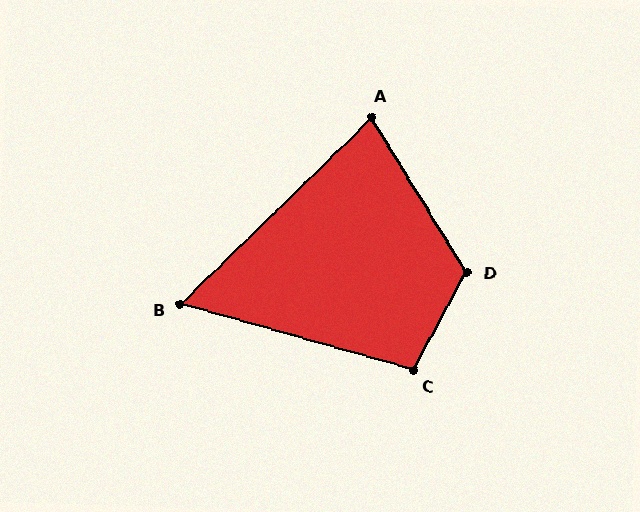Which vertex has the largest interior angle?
D, at approximately 120 degrees.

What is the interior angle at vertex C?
Approximately 103 degrees (obtuse).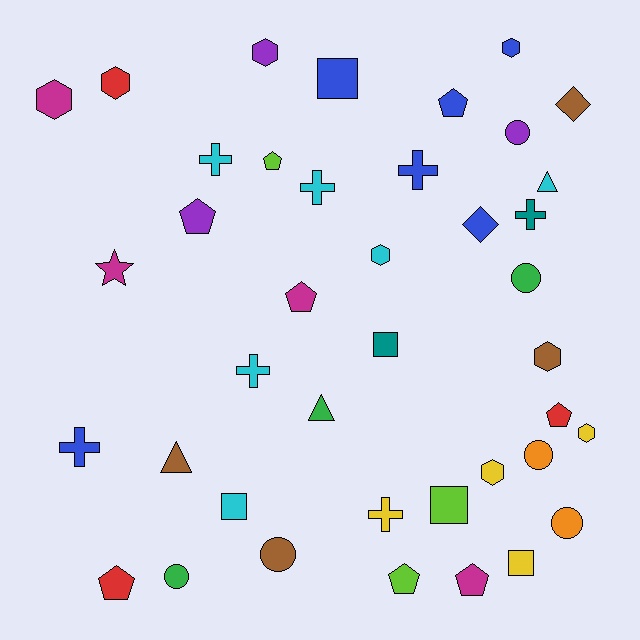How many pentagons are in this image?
There are 8 pentagons.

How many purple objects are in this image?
There are 3 purple objects.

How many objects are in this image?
There are 40 objects.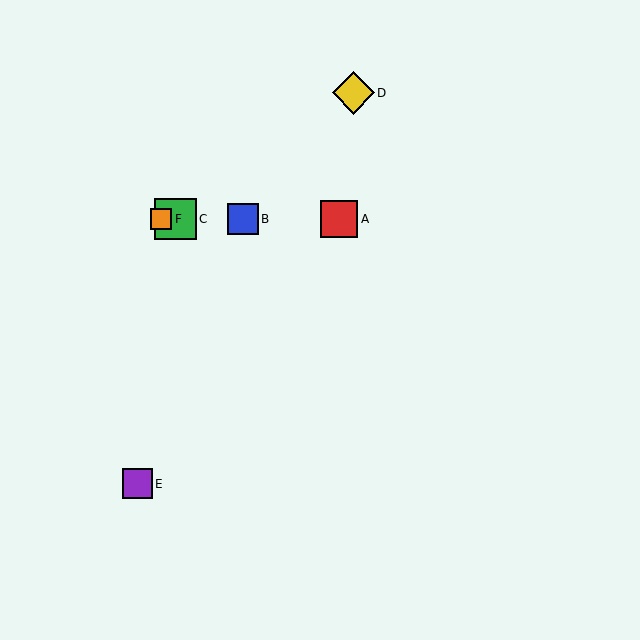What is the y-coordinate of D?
Object D is at y≈93.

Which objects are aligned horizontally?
Objects A, B, C, F are aligned horizontally.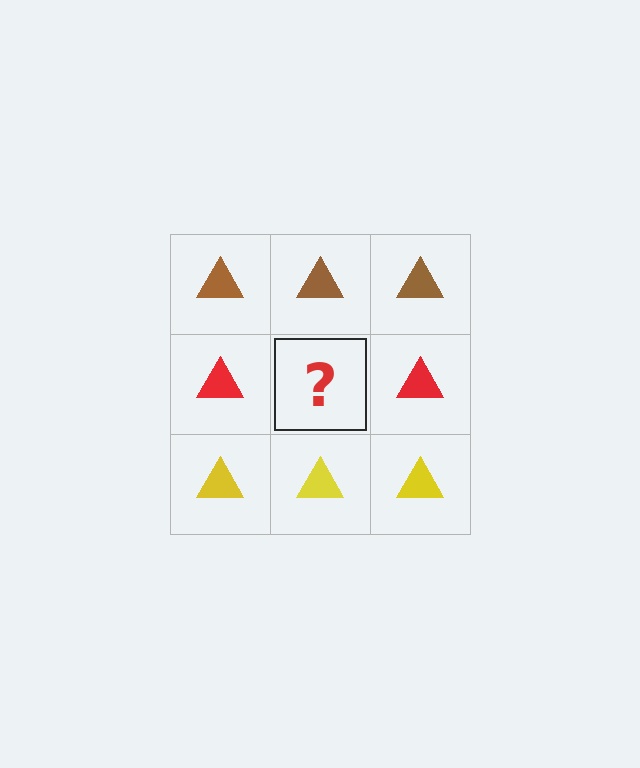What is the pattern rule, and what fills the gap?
The rule is that each row has a consistent color. The gap should be filled with a red triangle.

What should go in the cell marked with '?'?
The missing cell should contain a red triangle.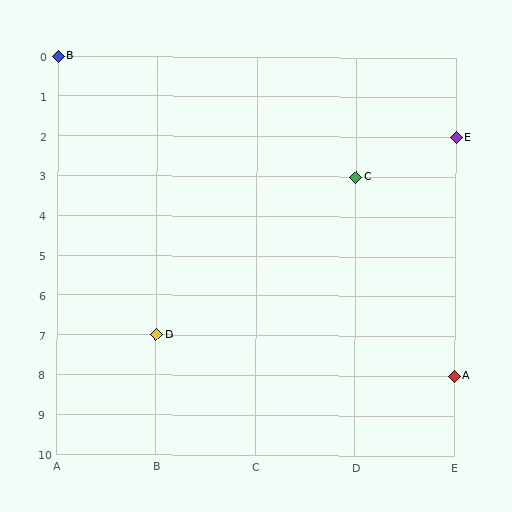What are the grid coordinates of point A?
Point A is at grid coordinates (E, 8).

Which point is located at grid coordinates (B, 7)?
Point D is at (B, 7).